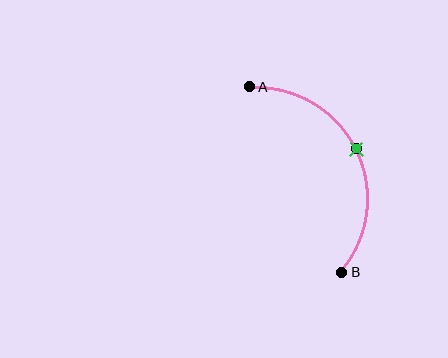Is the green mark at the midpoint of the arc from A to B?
Yes. The green mark lies on the arc at equal arc-length from both A and B — it is the arc midpoint.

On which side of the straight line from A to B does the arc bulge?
The arc bulges to the right of the straight line connecting A and B.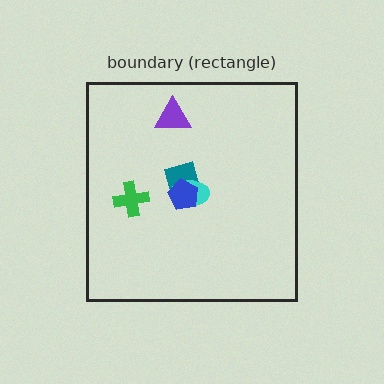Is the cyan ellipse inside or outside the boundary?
Inside.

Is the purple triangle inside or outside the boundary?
Inside.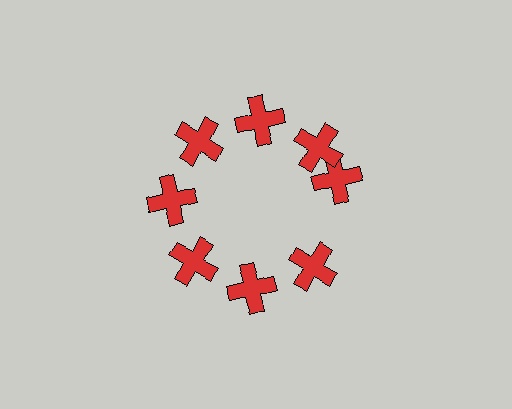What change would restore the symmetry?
The symmetry would be restored by rotating it back into even spacing with its neighbors so that all 8 crosses sit at equal angles and equal distance from the center.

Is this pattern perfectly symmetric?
No. The 8 red crosses are arranged in a ring, but one element near the 3 o'clock position is rotated out of alignment along the ring, breaking the 8-fold rotational symmetry.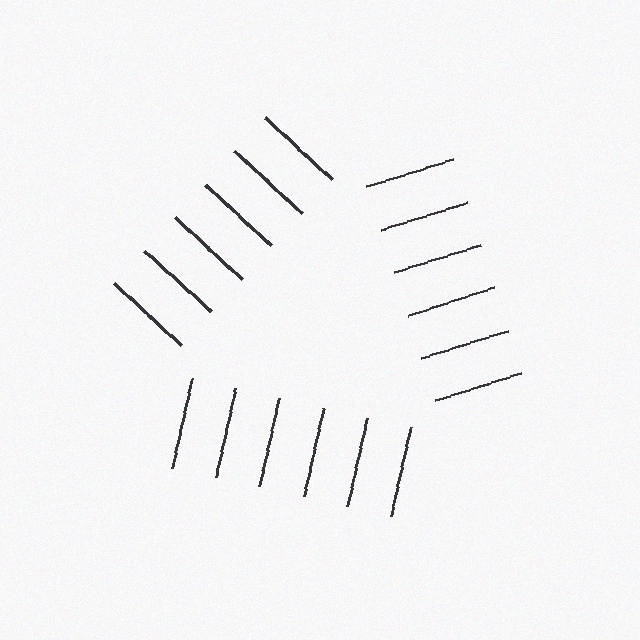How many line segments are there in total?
18 — 6 along each of the 3 edges.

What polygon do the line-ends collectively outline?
An illusory triangle — the line segments terminate on its edges but no continuous stroke is drawn.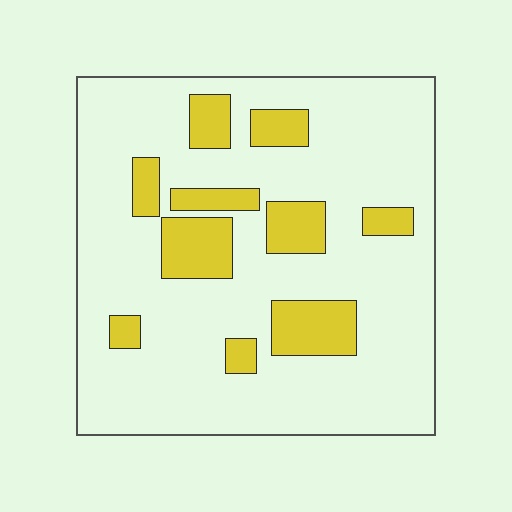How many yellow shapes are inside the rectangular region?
10.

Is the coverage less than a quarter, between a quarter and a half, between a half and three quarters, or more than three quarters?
Less than a quarter.